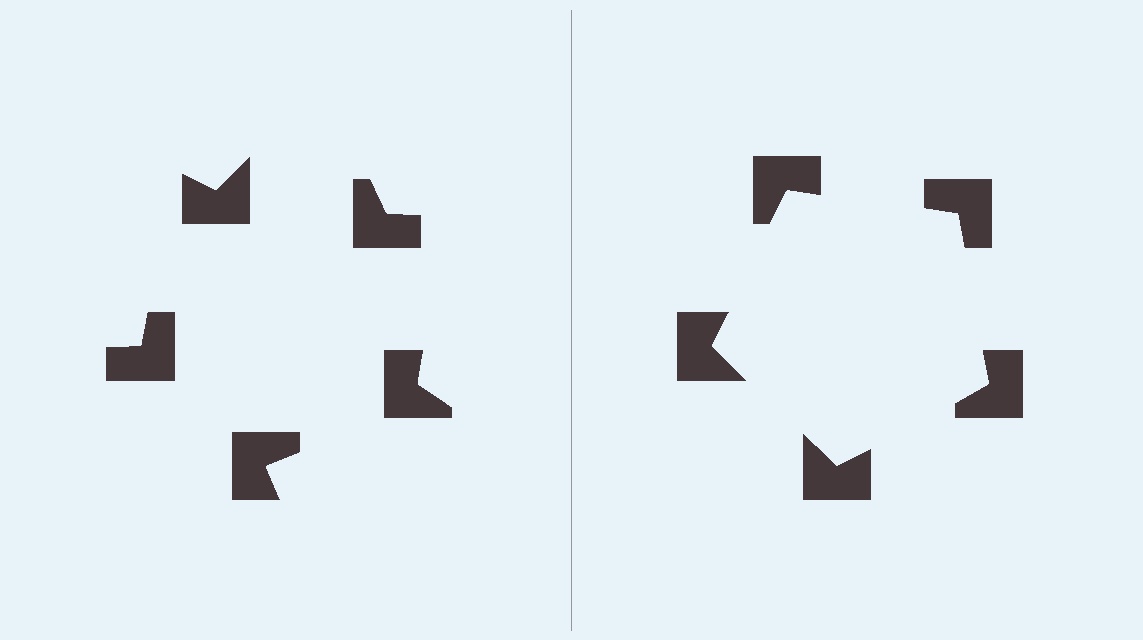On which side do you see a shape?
An illusory pentagon appears on the right side. On the left side the wedge cuts are rotated, so no coherent shape forms.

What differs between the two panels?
The notched squares are positioned identically on both sides; only the wedge orientations differ. On the right they align to a pentagon; on the left they are misaligned.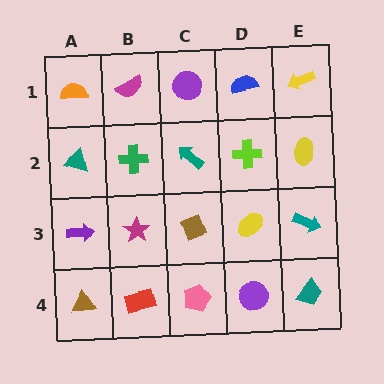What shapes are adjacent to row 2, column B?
A magenta semicircle (row 1, column B), a magenta star (row 3, column B), a teal triangle (row 2, column A), a teal arrow (row 2, column C).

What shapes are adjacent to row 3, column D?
A lime cross (row 2, column D), a purple circle (row 4, column D), a brown diamond (row 3, column C), a teal arrow (row 3, column E).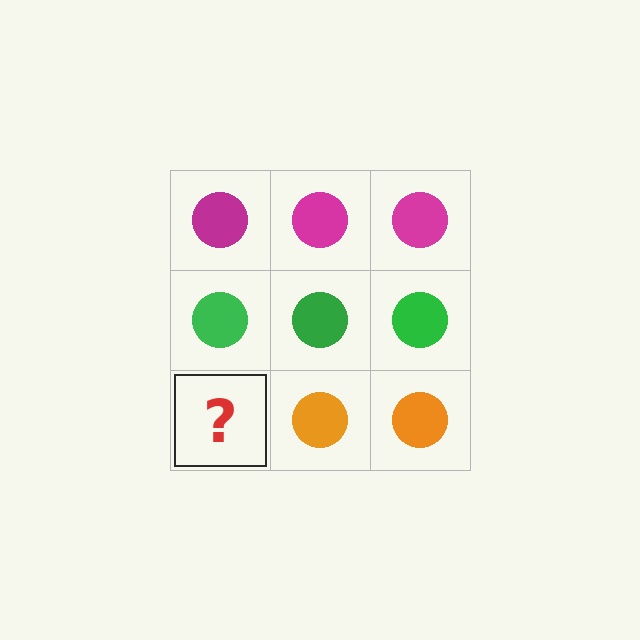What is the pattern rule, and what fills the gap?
The rule is that each row has a consistent color. The gap should be filled with an orange circle.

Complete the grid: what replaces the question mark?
The question mark should be replaced with an orange circle.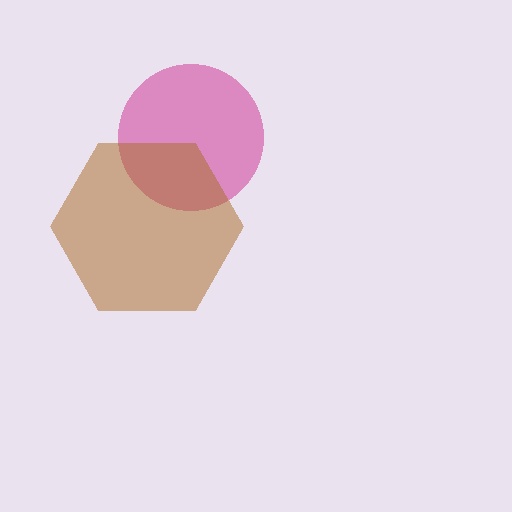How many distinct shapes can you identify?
There are 2 distinct shapes: a magenta circle, a brown hexagon.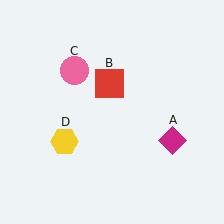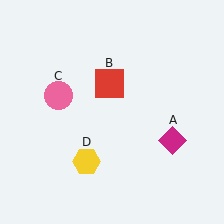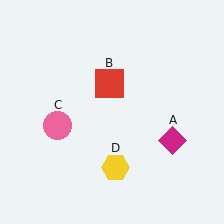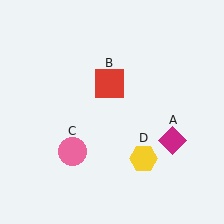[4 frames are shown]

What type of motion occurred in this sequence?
The pink circle (object C), yellow hexagon (object D) rotated counterclockwise around the center of the scene.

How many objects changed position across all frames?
2 objects changed position: pink circle (object C), yellow hexagon (object D).